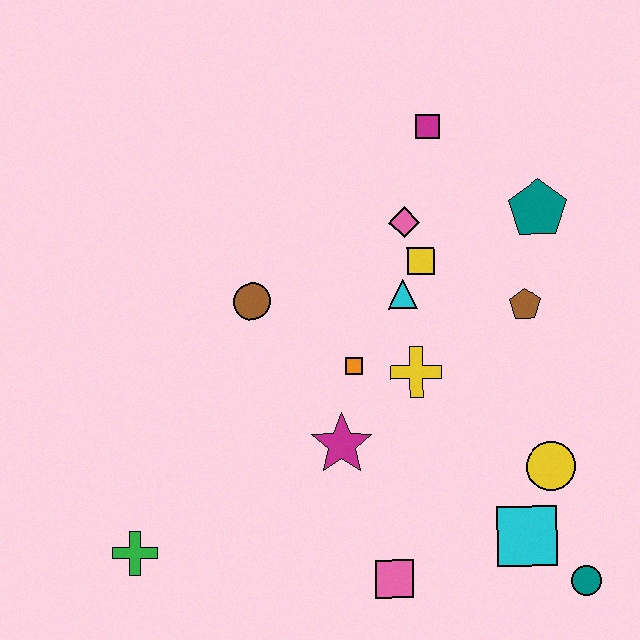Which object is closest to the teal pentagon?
The brown pentagon is closest to the teal pentagon.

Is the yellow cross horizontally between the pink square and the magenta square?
Yes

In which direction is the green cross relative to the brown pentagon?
The green cross is to the left of the brown pentagon.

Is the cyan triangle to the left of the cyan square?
Yes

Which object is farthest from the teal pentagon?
The green cross is farthest from the teal pentagon.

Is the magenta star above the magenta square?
No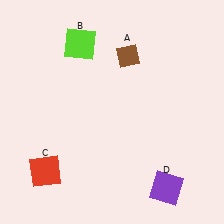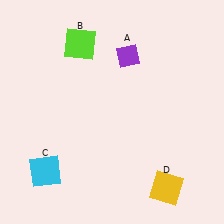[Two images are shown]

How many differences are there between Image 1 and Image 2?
There are 3 differences between the two images.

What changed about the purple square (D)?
In Image 1, D is purple. In Image 2, it changed to yellow.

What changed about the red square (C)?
In Image 1, C is red. In Image 2, it changed to cyan.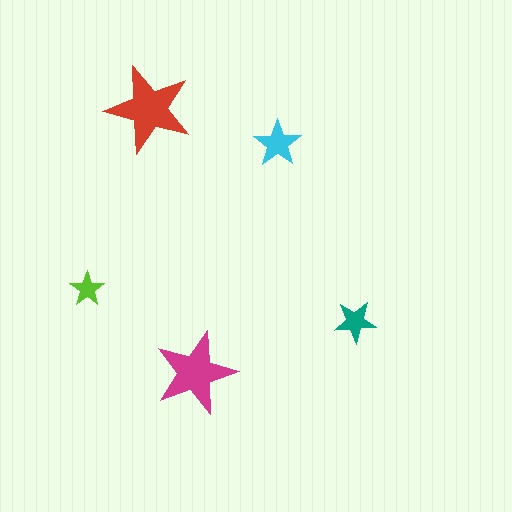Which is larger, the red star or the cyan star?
The red one.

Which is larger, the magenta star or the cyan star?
The magenta one.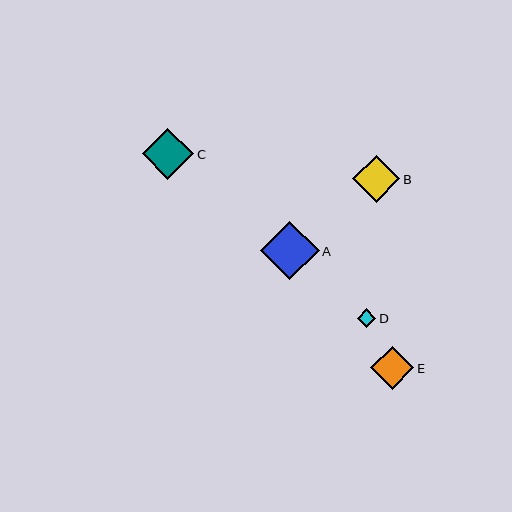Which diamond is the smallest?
Diamond D is the smallest with a size of approximately 19 pixels.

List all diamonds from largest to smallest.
From largest to smallest: A, C, B, E, D.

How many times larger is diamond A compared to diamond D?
Diamond A is approximately 3.2 times the size of diamond D.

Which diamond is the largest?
Diamond A is the largest with a size of approximately 59 pixels.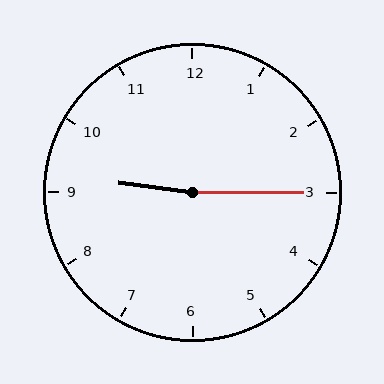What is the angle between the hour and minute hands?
Approximately 172 degrees.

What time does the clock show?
9:15.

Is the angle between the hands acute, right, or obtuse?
It is obtuse.